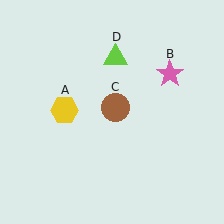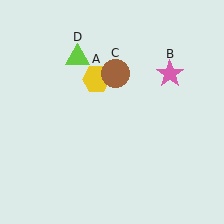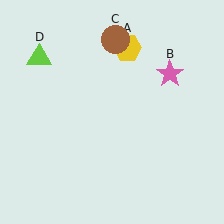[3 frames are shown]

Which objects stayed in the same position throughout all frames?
Pink star (object B) remained stationary.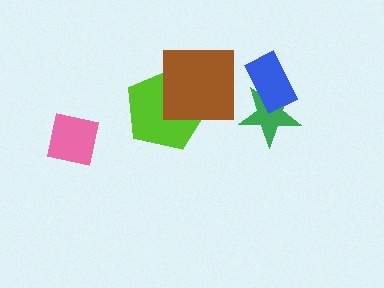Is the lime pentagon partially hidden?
Yes, it is partially covered by another shape.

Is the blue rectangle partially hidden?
No, no other shape covers it.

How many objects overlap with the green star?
1 object overlaps with the green star.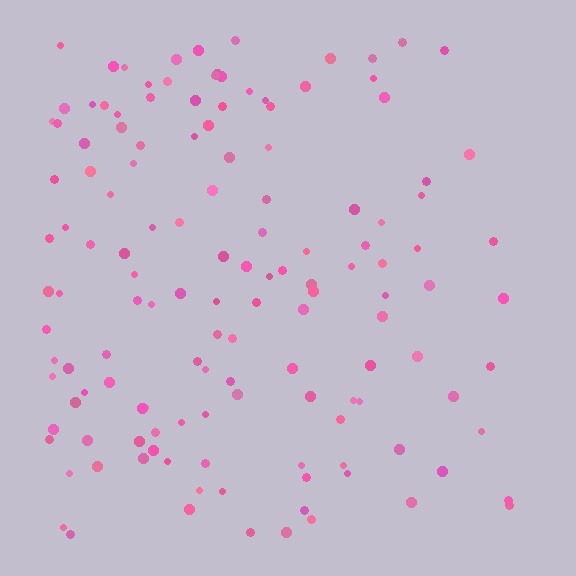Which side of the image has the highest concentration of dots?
The left.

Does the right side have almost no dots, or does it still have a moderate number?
Still a moderate number, just noticeably fewer than the left.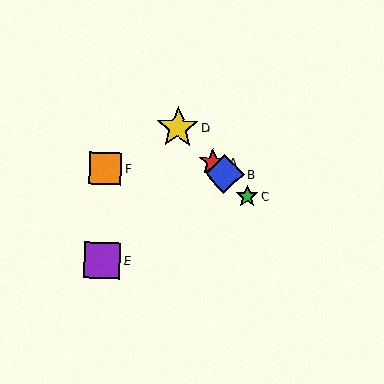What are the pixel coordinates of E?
Object E is at (102, 260).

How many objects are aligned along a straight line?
4 objects (A, B, C, D) are aligned along a straight line.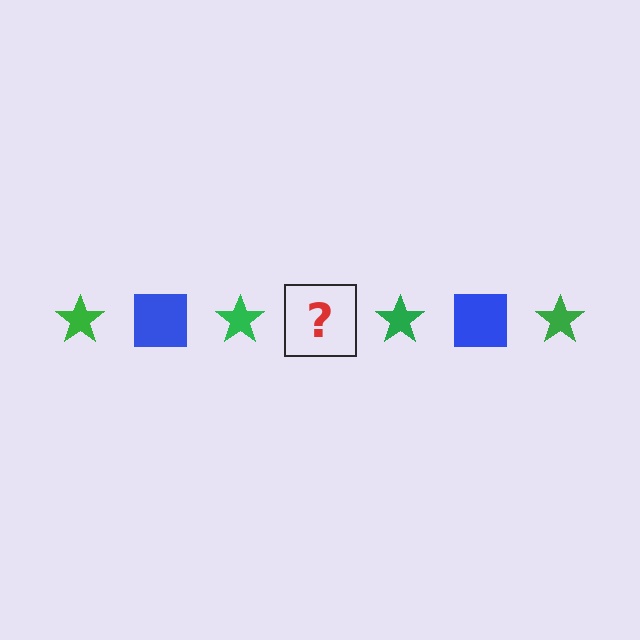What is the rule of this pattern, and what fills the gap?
The rule is that the pattern alternates between green star and blue square. The gap should be filled with a blue square.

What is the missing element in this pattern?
The missing element is a blue square.